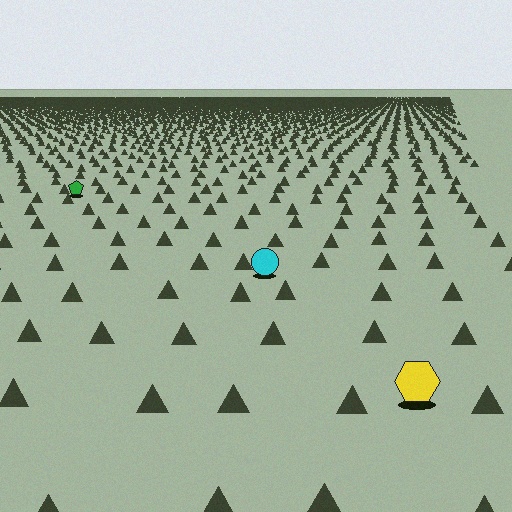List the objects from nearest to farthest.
From nearest to farthest: the yellow hexagon, the cyan circle, the green pentagon.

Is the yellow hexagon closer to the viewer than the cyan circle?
Yes. The yellow hexagon is closer — you can tell from the texture gradient: the ground texture is coarser near it.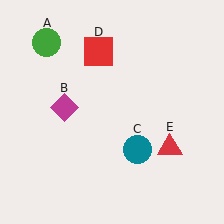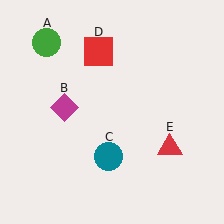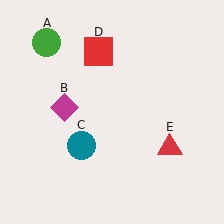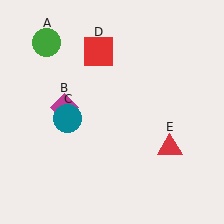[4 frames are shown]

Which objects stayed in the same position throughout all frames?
Green circle (object A) and magenta diamond (object B) and red square (object D) and red triangle (object E) remained stationary.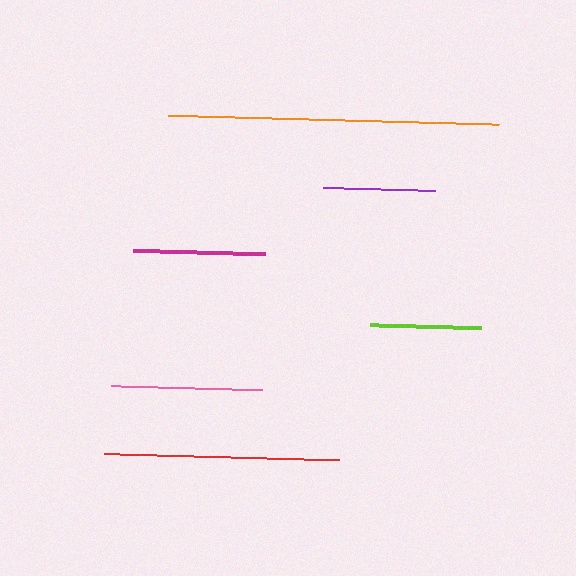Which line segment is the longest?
The orange line is the longest at approximately 331 pixels.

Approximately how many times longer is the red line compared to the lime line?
The red line is approximately 2.1 times the length of the lime line.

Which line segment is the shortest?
The lime line is the shortest at approximately 111 pixels.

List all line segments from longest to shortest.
From longest to shortest: orange, red, pink, magenta, purple, lime.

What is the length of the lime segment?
The lime segment is approximately 111 pixels long.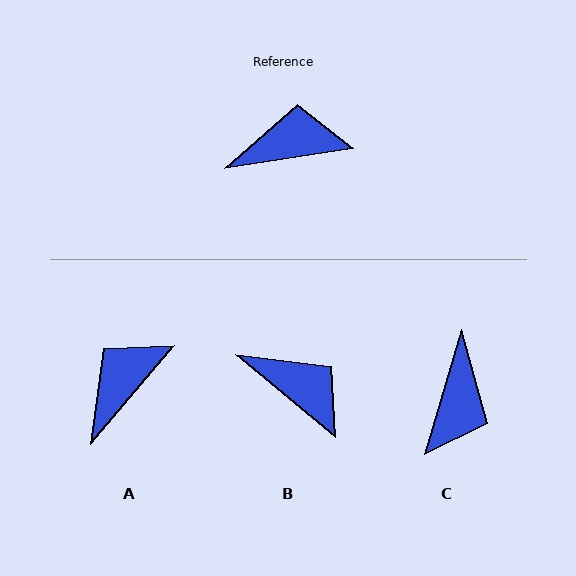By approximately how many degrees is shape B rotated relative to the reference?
Approximately 48 degrees clockwise.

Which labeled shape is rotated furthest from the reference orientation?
C, about 116 degrees away.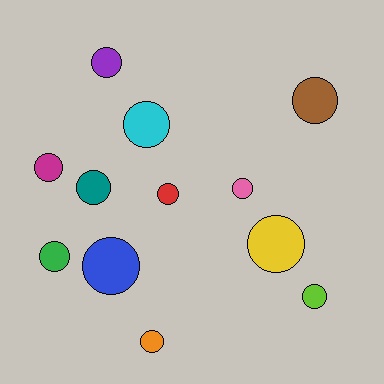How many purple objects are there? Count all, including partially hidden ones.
There is 1 purple object.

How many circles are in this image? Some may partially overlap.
There are 12 circles.